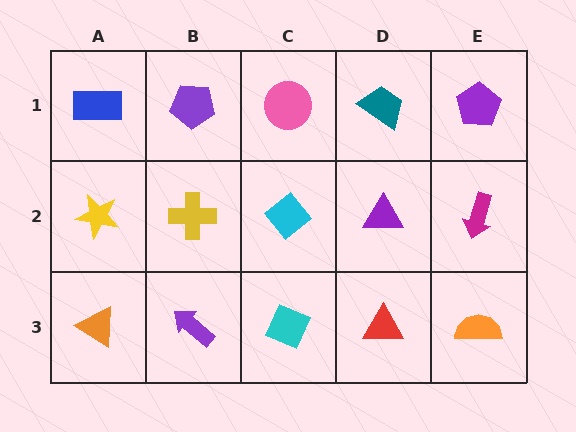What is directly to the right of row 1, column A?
A purple pentagon.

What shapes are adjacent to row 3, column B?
A yellow cross (row 2, column B), an orange triangle (row 3, column A), a cyan diamond (row 3, column C).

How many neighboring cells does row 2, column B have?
4.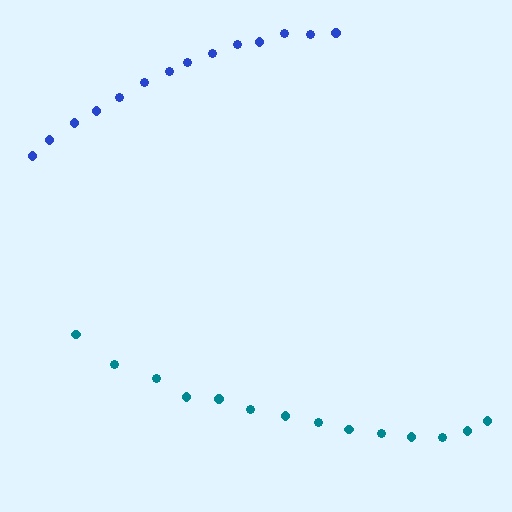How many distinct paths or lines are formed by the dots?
There are 2 distinct paths.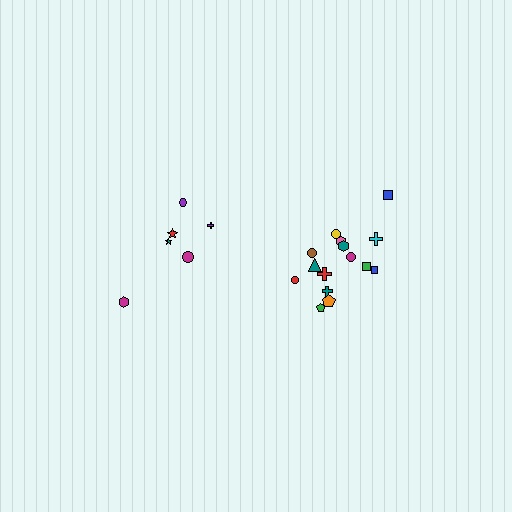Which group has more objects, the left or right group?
The right group.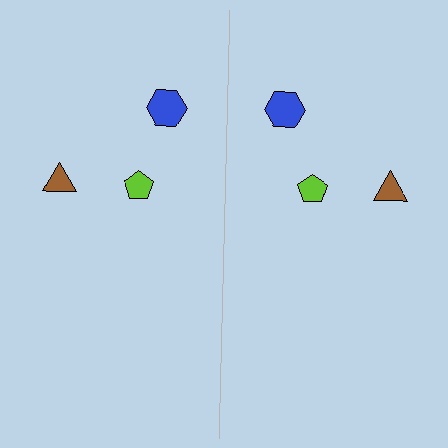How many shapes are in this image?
There are 6 shapes in this image.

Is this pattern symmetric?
Yes, this pattern has bilateral (reflection) symmetry.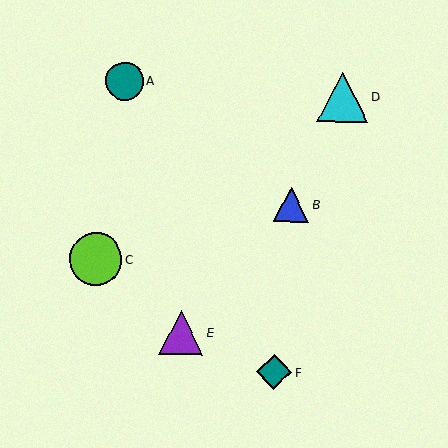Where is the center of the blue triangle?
The center of the blue triangle is at (291, 205).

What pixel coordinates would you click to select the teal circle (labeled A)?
Click at (124, 81) to select the teal circle A.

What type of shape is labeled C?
Shape C is a lime circle.